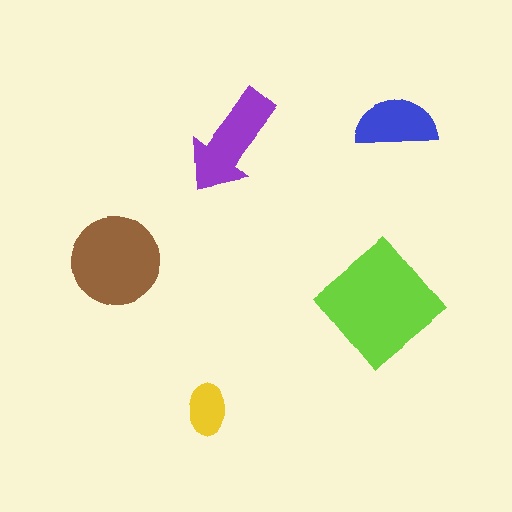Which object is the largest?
The lime diamond.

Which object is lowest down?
The yellow ellipse is bottommost.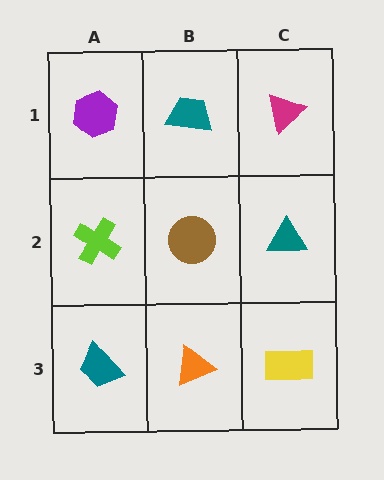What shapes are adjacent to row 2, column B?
A teal trapezoid (row 1, column B), an orange triangle (row 3, column B), a lime cross (row 2, column A), a teal triangle (row 2, column C).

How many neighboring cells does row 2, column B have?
4.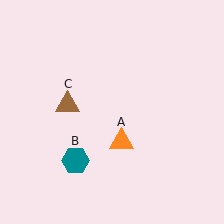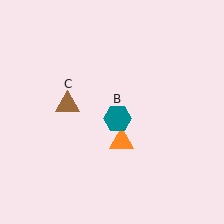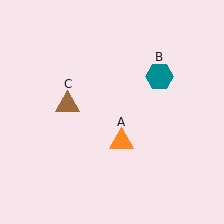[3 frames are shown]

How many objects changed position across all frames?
1 object changed position: teal hexagon (object B).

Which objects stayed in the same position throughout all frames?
Orange triangle (object A) and brown triangle (object C) remained stationary.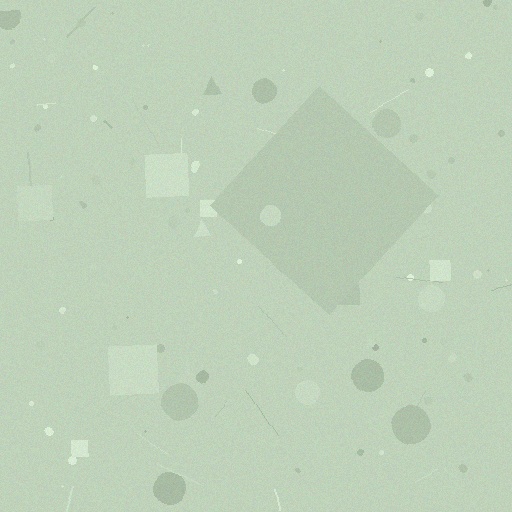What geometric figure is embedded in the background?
A diamond is embedded in the background.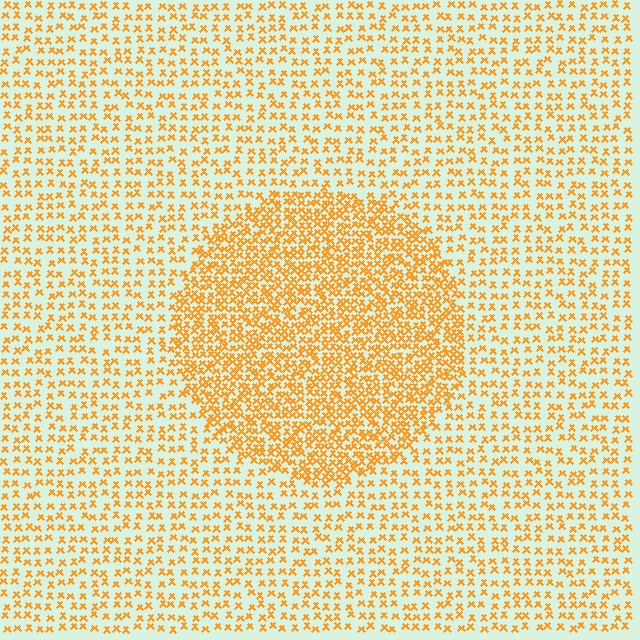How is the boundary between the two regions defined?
The boundary is defined by a change in element density (approximately 2.1x ratio). All elements are the same color, size, and shape.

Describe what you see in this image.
The image contains small orange elements arranged at two different densities. A circle-shaped region is visible where the elements are more densely packed than the surrounding area.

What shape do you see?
I see a circle.